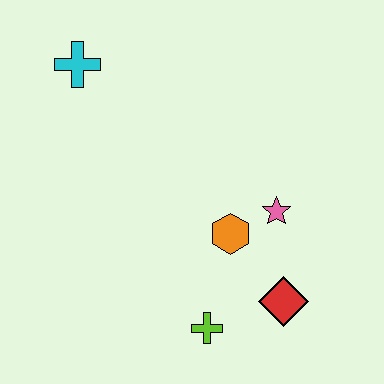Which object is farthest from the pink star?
The cyan cross is farthest from the pink star.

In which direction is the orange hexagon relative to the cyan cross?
The orange hexagon is below the cyan cross.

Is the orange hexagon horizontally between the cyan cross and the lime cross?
No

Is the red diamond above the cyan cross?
No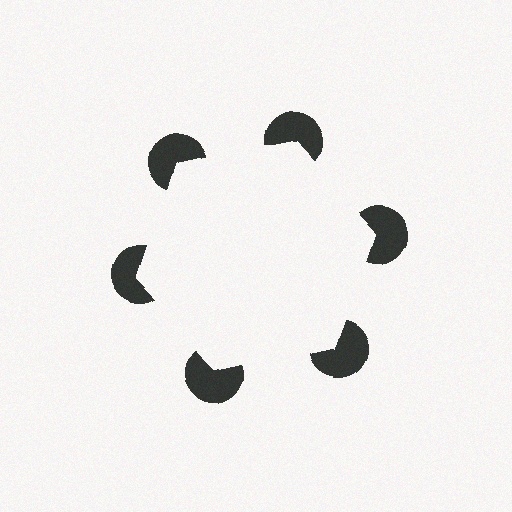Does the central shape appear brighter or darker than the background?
It typically appears slightly brighter than the background, even though no actual brightness change is drawn.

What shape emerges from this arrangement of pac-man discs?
An illusory hexagon — its edges are inferred from the aligned wedge cuts in the pac-man discs, not physically drawn.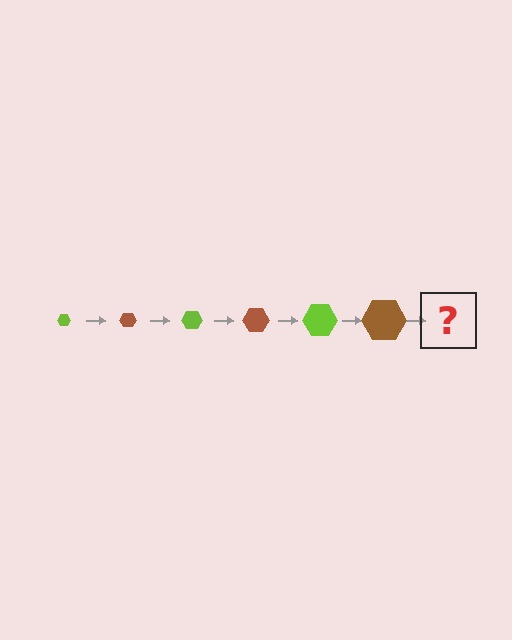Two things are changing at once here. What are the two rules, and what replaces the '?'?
The two rules are that the hexagon grows larger each step and the color cycles through lime and brown. The '?' should be a lime hexagon, larger than the previous one.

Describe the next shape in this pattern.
It should be a lime hexagon, larger than the previous one.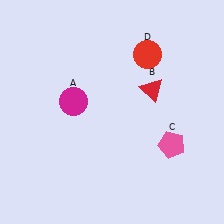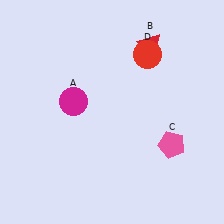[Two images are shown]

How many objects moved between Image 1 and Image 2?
1 object moved between the two images.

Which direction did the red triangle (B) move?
The red triangle (B) moved up.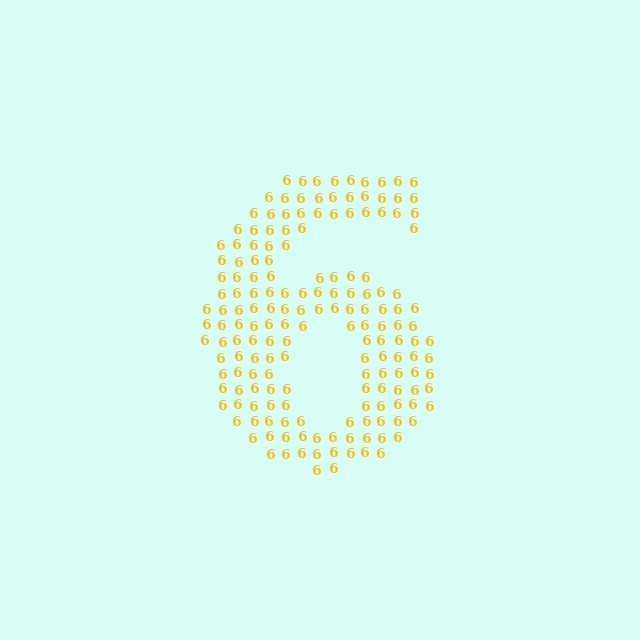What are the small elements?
The small elements are digit 6's.